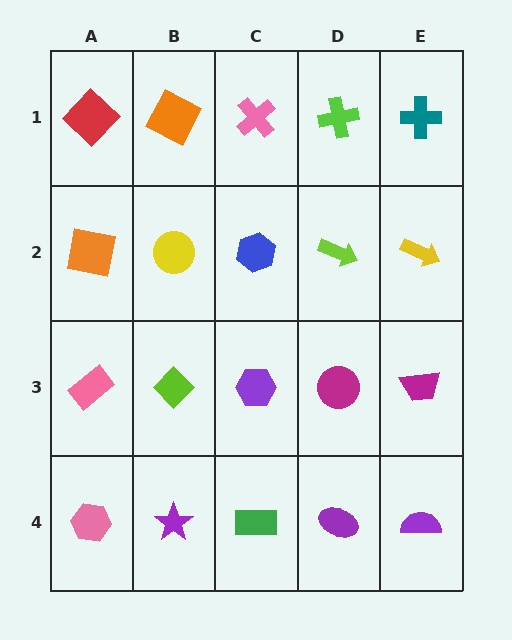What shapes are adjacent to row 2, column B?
An orange square (row 1, column B), a lime diamond (row 3, column B), an orange square (row 2, column A), a blue hexagon (row 2, column C).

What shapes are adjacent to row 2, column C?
A pink cross (row 1, column C), a purple hexagon (row 3, column C), a yellow circle (row 2, column B), a lime arrow (row 2, column D).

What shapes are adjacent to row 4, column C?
A purple hexagon (row 3, column C), a purple star (row 4, column B), a purple ellipse (row 4, column D).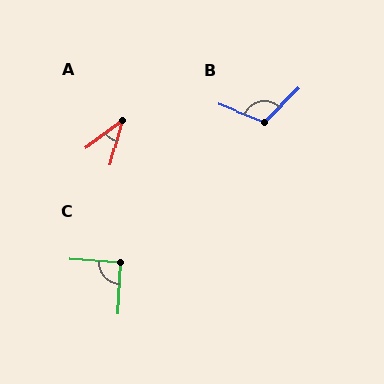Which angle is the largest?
B, at approximately 114 degrees.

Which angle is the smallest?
A, at approximately 39 degrees.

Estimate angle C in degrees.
Approximately 92 degrees.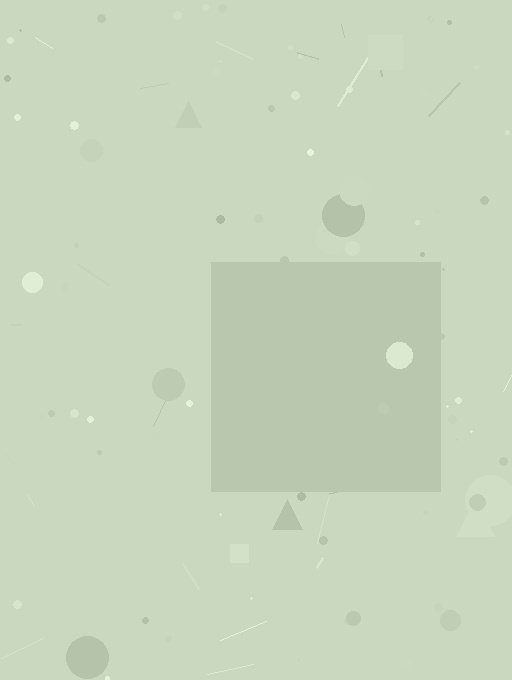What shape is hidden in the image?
A square is hidden in the image.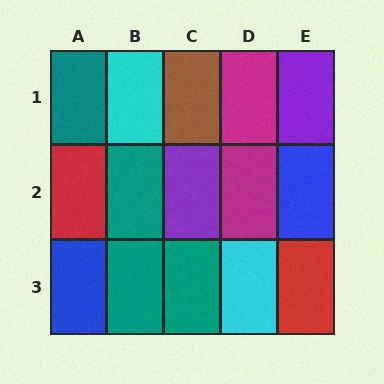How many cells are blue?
2 cells are blue.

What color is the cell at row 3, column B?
Teal.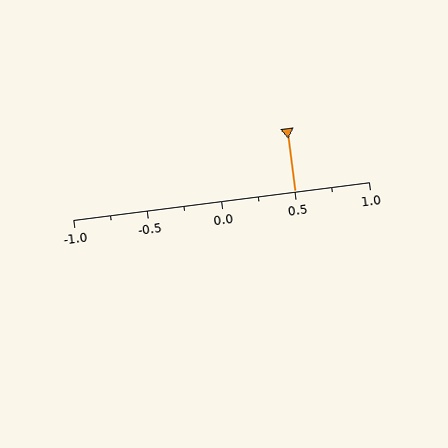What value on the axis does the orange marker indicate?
The marker indicates approximately 0.5.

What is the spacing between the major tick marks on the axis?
The major ticks are spaced 0.5 apart.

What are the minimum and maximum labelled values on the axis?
The axis runs from -1.0 to 1.0.